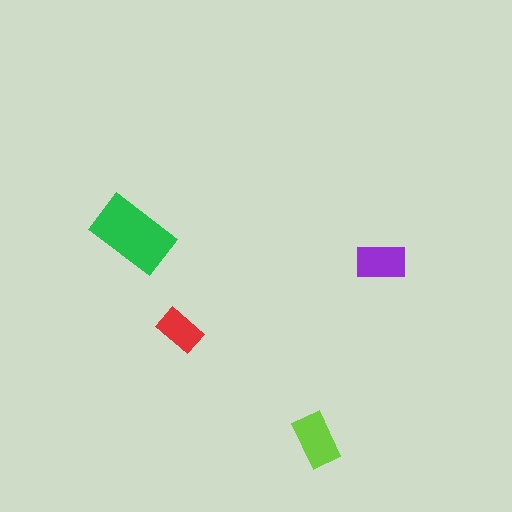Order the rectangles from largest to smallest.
the green one, the lime one, the purple one, the red one.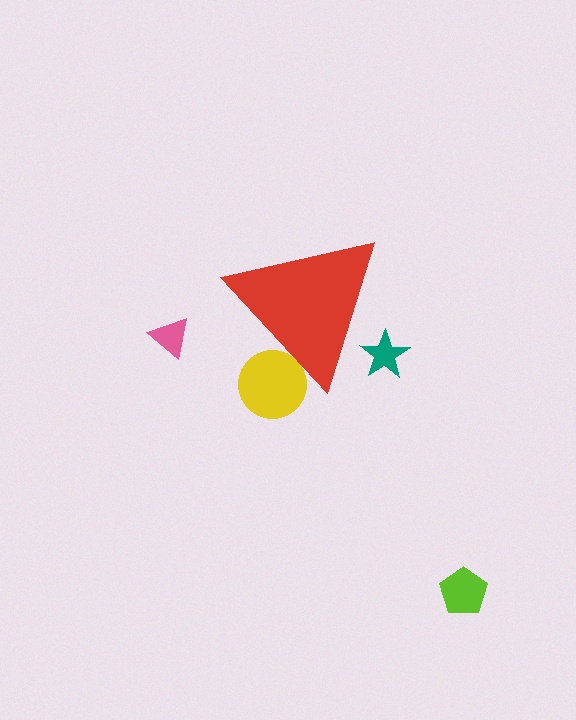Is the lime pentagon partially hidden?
No, the lime pentagon is fully visible.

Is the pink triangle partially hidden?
No, the pink triangle is fully visible.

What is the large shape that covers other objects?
A red triangle.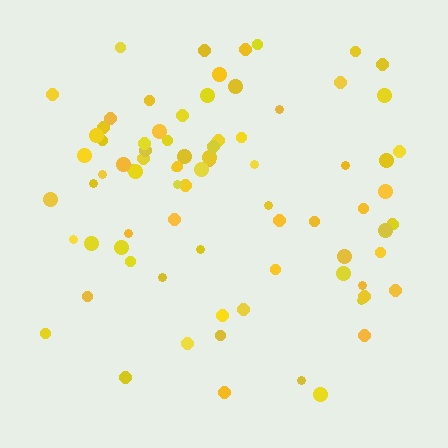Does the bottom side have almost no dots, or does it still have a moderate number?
Still a moderate number, just noticeably fewer than the top.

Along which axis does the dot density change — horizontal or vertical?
Vertical.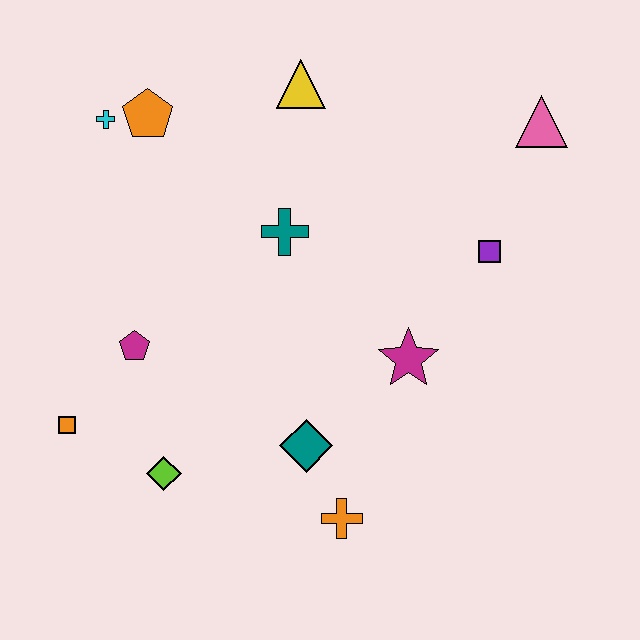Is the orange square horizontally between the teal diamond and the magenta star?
No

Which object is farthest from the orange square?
The pink triangle is farthest from the orange square.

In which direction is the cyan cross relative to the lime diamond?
The cyan cross is above the lime diamond.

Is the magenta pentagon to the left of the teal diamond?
Yes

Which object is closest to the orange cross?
The teal diamond is closest to the orange cross.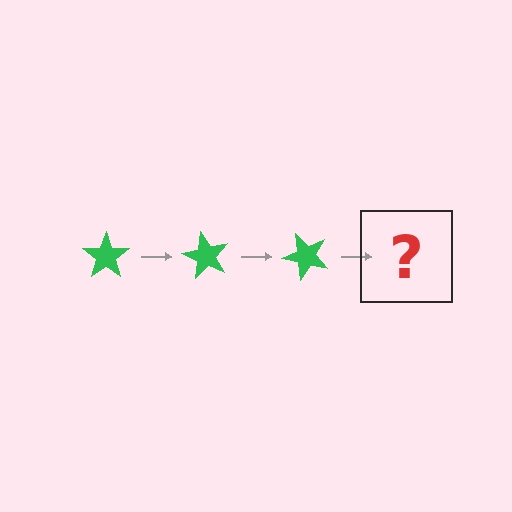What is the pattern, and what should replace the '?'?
The pattern is that the star rotates 60 degrees each step. The '?' should be a green star rotated 180 degrees.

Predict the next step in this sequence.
The next step is a green star rotated 180 degrees.